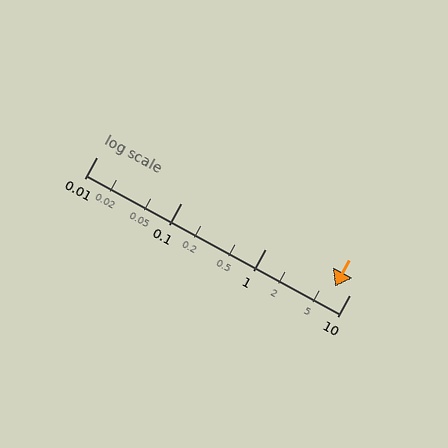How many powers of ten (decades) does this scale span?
The scale spans 3 decades, from 0.01 to 10.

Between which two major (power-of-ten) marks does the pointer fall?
The pointer is between 1 and 10.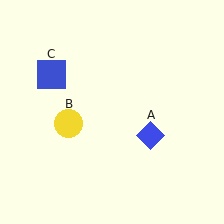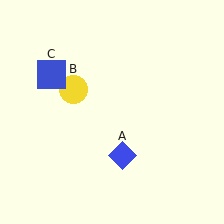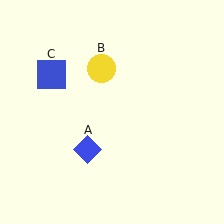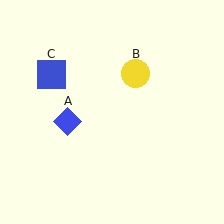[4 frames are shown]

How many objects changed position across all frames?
2 objects changed position: blue diamond (object A), yellow circle (object B).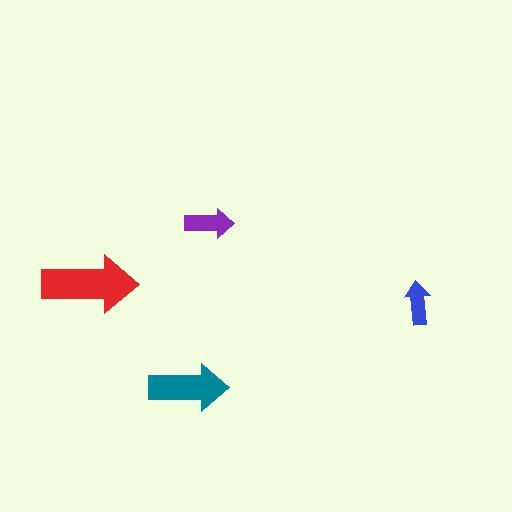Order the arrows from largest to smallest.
the red one, the teal one, the purple one, the blue one.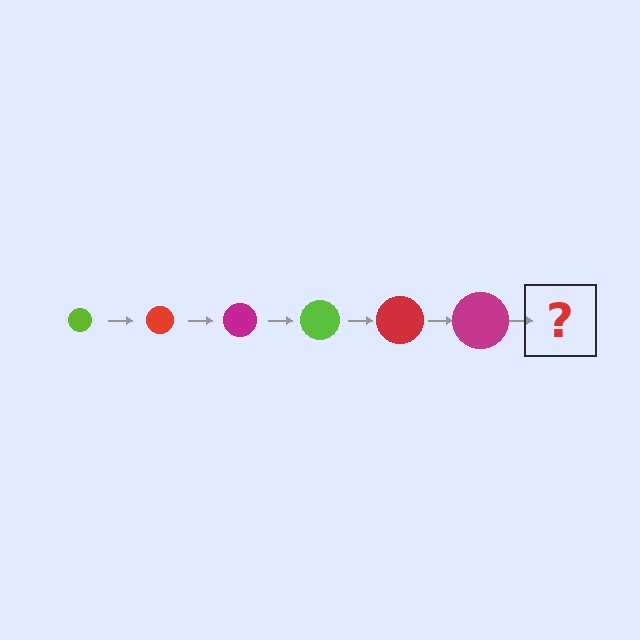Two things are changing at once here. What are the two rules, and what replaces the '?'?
The two rules are that the circle grows larger each step and the color cycles through lime, red, and magenta. The '?' should be a lime circle, larger than the previous one.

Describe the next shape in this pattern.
It should be a lime circle, larger than the previous one.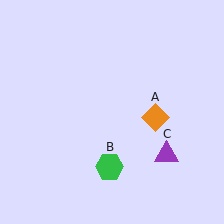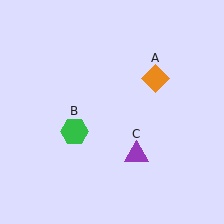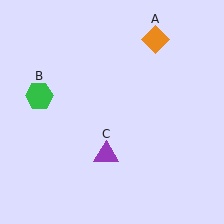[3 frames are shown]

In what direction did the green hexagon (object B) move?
The green hexagon (object B) moved up and to the left.